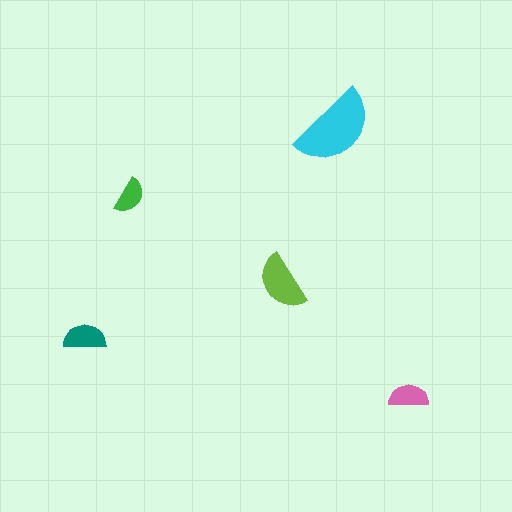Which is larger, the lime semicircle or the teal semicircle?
The lime one.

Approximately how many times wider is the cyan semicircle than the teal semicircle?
About 2 times wider.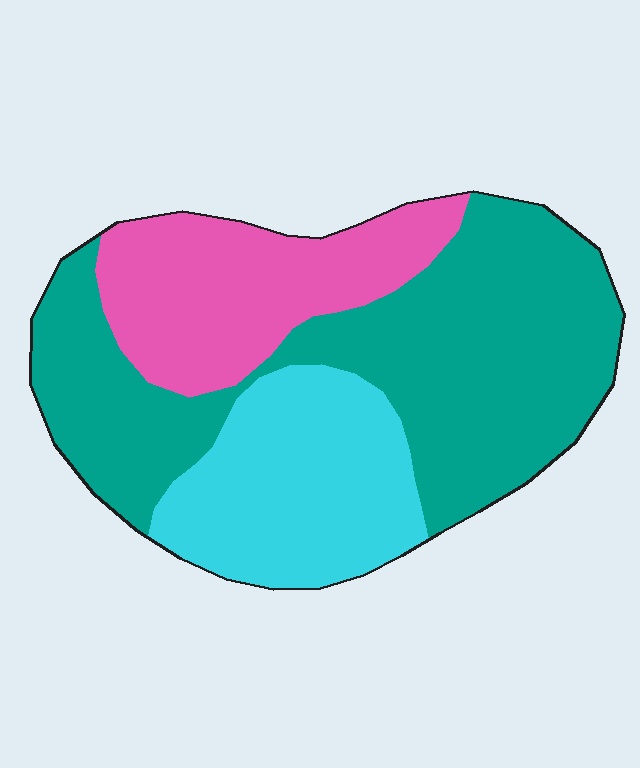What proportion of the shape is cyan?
Cyan covers roughly 25% of the shape.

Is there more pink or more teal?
Teal.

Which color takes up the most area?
Teal, at roughly 50%.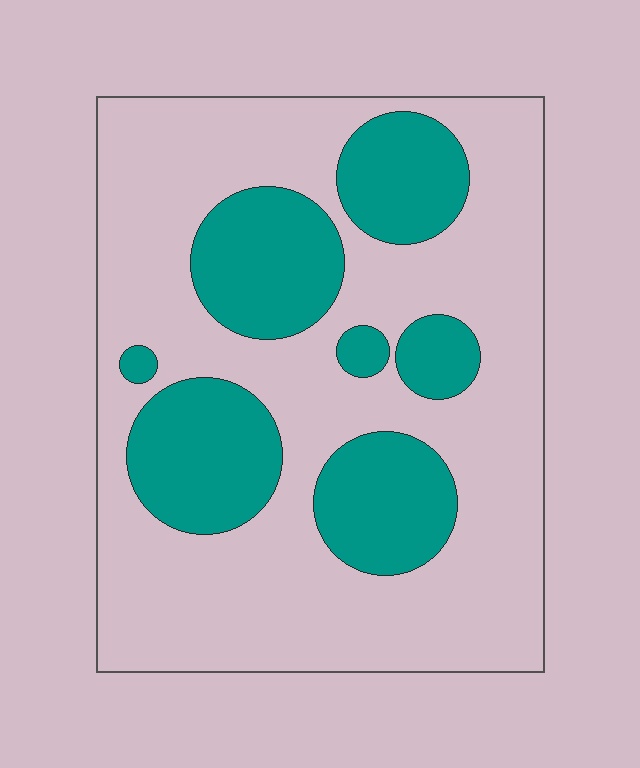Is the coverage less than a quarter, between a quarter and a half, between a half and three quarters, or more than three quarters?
Between a quarter and a half.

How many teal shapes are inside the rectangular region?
7.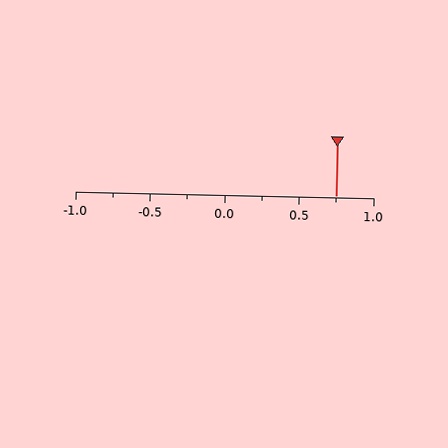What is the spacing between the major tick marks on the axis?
The major ticks are spaced 0.5 apart.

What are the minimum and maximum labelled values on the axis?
The axis runs from -1.0 to 1.0.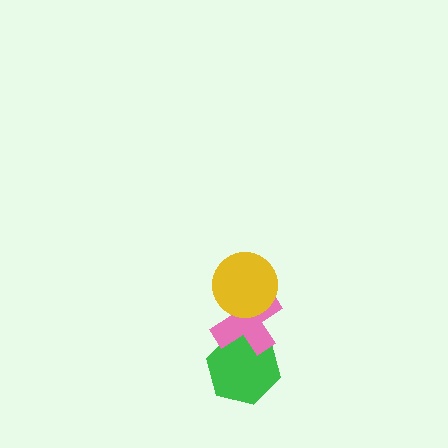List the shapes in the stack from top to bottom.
From top to bottom: the yellow circle, the pink cross, the green hexagon.